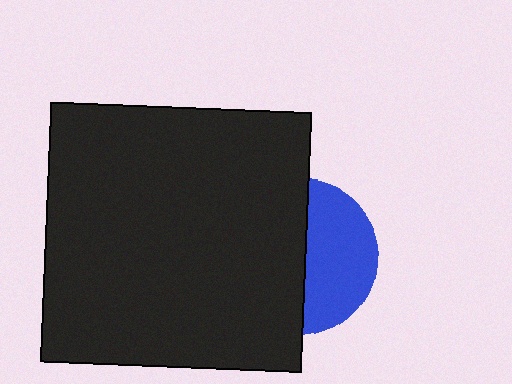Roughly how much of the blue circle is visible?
A small part of it is visible (roughly 44%).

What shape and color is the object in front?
The object in front is a black square.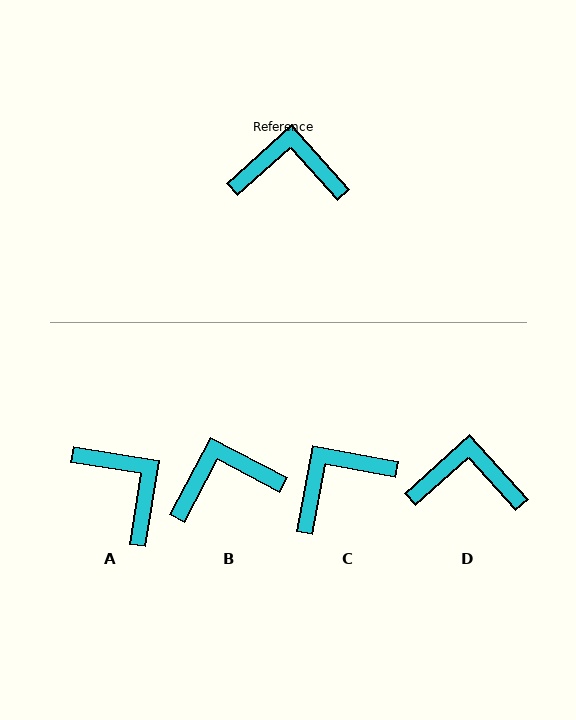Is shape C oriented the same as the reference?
No, it is off by about 38 degrees.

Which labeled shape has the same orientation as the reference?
D.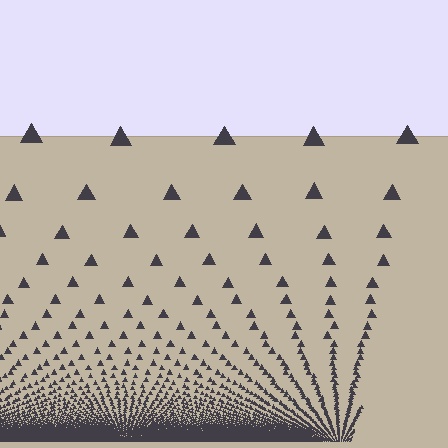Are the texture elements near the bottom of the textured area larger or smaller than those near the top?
Smaller. The gradient is inverted — elements near the bottom are smaller and denser.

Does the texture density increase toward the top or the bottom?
Density increases toward the bottom.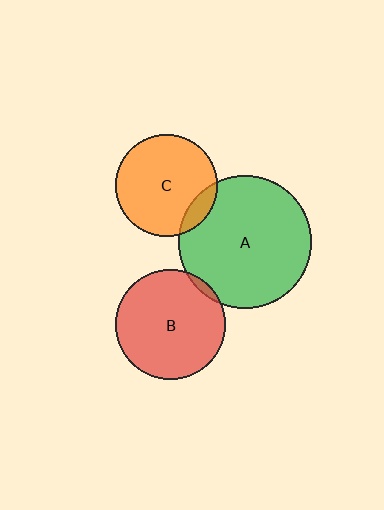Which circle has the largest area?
Circle A (green).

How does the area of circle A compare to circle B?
Approximately 1.5 times.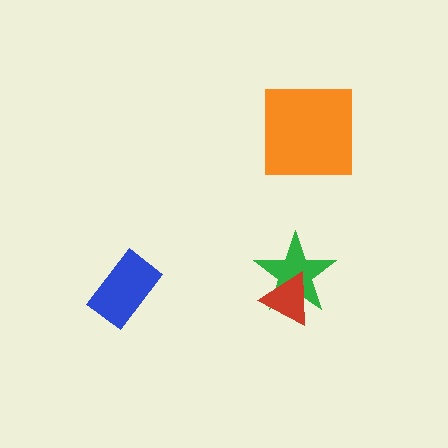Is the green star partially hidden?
Yes, it is partially covered by another shape.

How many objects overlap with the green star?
1 object overlaps with the green star.